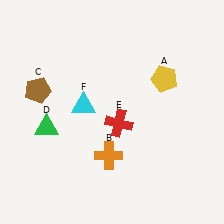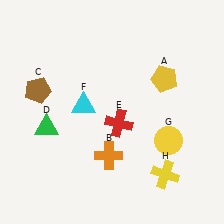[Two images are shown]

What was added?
A yellow circle (G), a yellow cross (H) were added in Image 2.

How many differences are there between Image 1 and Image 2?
There are 2 differences between the two images.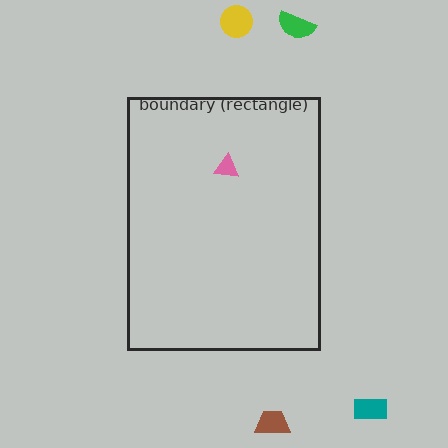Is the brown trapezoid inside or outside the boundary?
Outside.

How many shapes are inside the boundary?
1 inside, 4 outside.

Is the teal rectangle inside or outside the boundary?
Outside.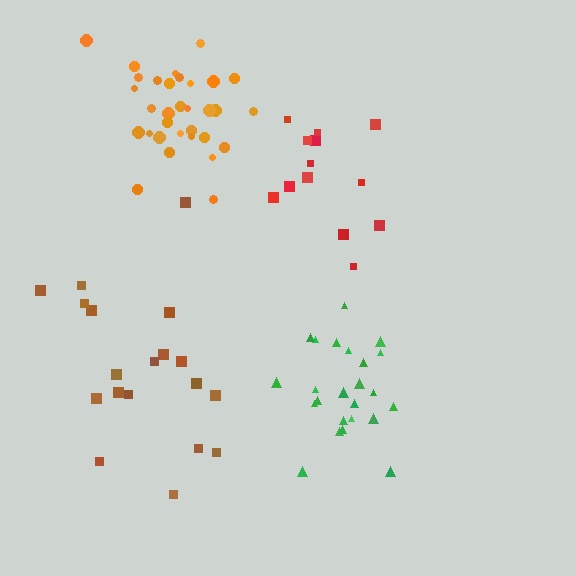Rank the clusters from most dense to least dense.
orange, green, red, brown.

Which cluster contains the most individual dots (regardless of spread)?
Orange (32).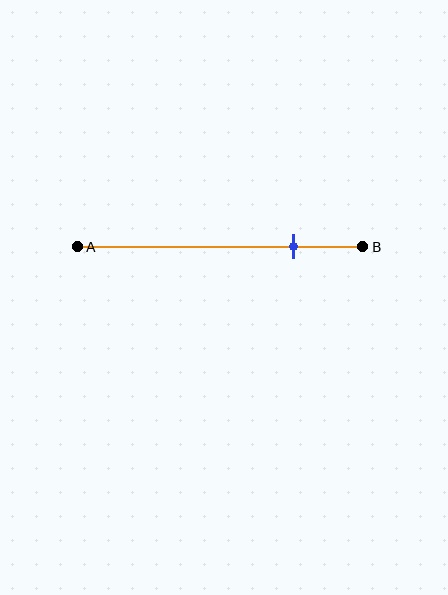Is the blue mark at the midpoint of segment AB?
No, the mark is at about 75% from A, not at the 50% midpoint.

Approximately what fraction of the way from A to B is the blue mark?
The blue mark is approximately 75% of the way from A to B.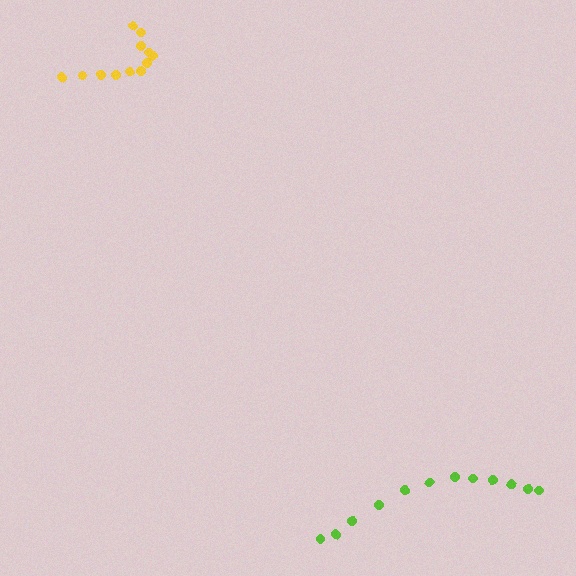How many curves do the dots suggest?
There are 2 distinct paths.